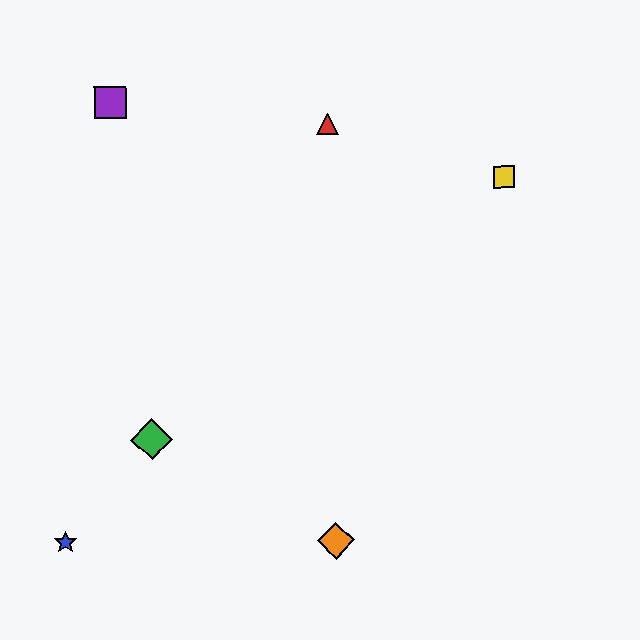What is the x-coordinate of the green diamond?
The green diamond is at x≈151.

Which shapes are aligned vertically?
The red triangle, the orange diamond are aligned vertically.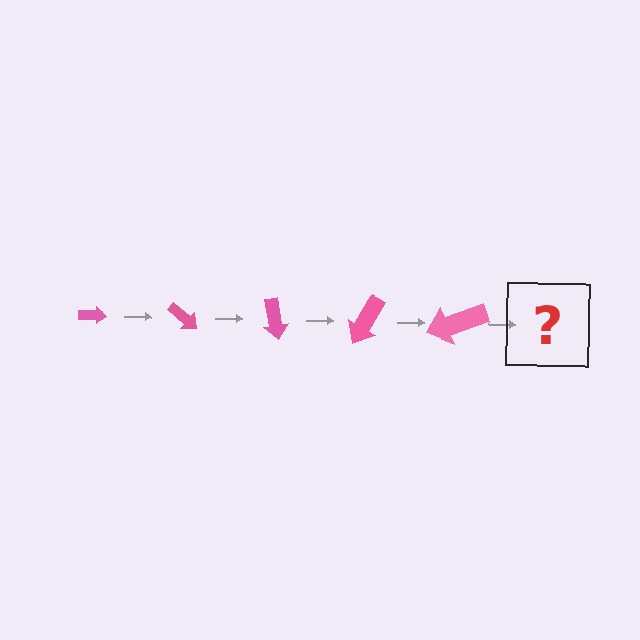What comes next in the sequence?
The next element should be an arrow, larger than the previous one and rotated 200 degrees from the start.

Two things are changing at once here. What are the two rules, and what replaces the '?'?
The two rules are that the arrow grows larger each step and it rotates 40 degrees each step. The '?' should be an arrow, larger than the previous one and rotated 200 degrees from the start.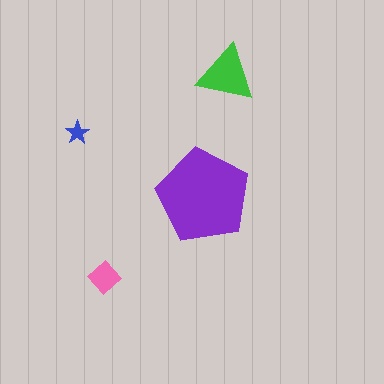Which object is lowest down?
The pink diamond is bottommost.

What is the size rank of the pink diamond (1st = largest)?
3rd.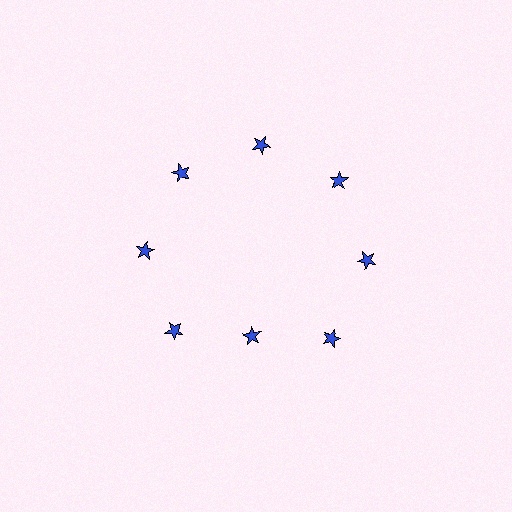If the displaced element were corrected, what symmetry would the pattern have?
It would have 8-fold rotational symmetry — the pattern would map onto itself every 45 degrees.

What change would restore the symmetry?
The symmetry would be restored by moving it outward, back onto the ring so that all 8 stars sit at equal angles and equal distance from the center.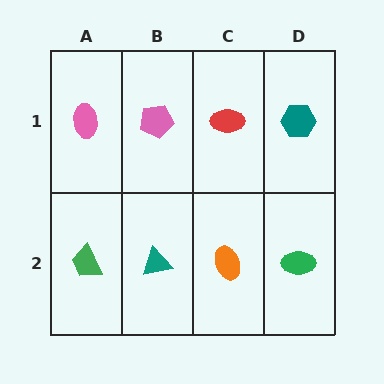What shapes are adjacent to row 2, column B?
A pink pentagon (row 1, column B), a green trapezoid (row 2, column A), an orange ellipse (row 2, column C).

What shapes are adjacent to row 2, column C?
A red ellipse (row 1, column C), a teal triangle (row 2, column B), a green ellipse (row 2, column D).